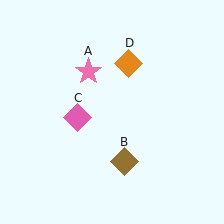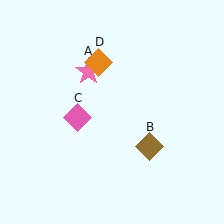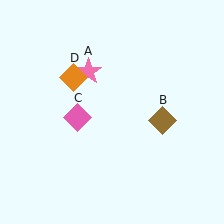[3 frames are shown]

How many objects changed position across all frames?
2 objects changed position: brown diamond (object B), orange diamond (object D).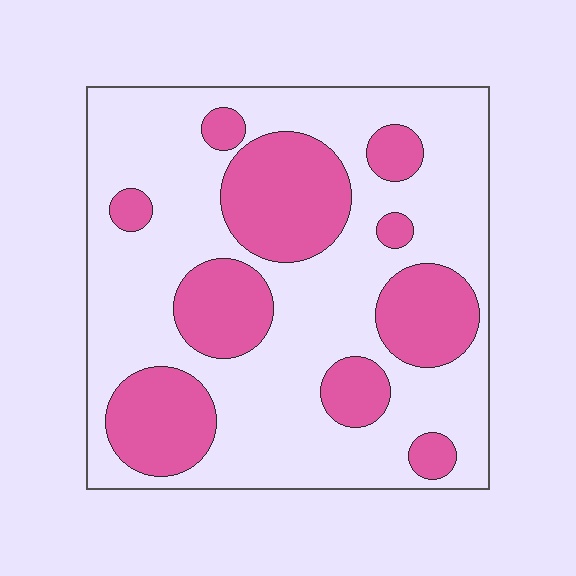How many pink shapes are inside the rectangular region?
10.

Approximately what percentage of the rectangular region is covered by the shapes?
Approximately 30%.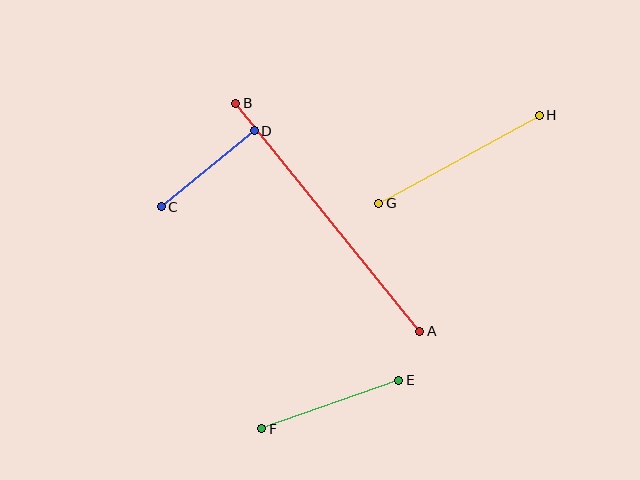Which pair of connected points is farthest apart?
Points A and B are farthest apart.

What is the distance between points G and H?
The distance is approximately 183 pixels.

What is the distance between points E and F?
The distance is approximately 145 pixels.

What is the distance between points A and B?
The distance is approximately 293 pixels.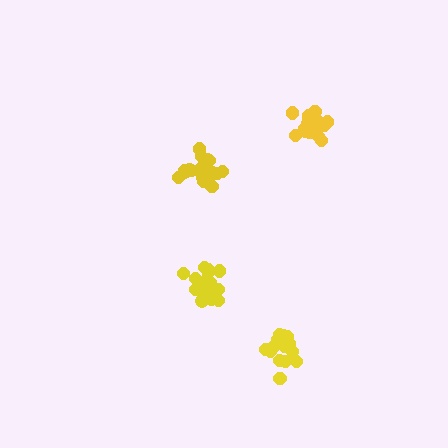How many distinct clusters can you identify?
There are 4 distinct clusters.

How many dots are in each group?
Group 1: 20 dots, Group 2: 15 dots, Group 3: 18 dots, Group 4: 20 dots (73 total).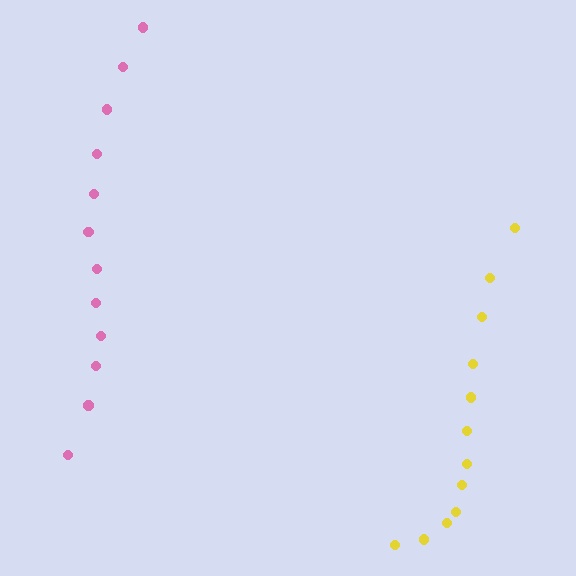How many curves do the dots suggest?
There are 2 distinct paths.